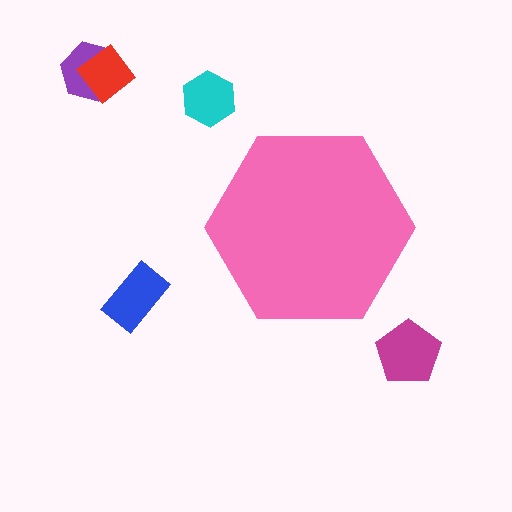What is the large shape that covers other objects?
A pink hexagon.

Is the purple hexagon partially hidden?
No, the purple hexagon is fully visible.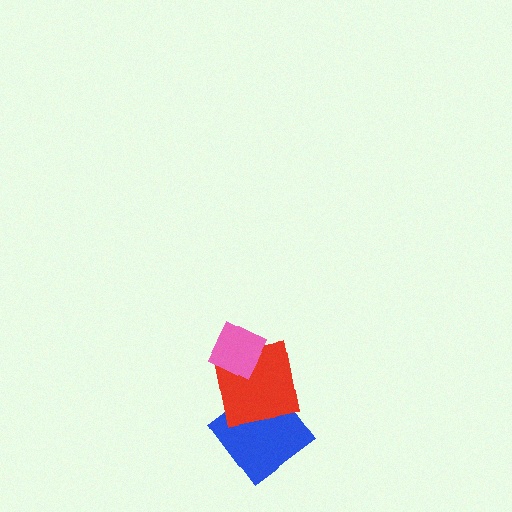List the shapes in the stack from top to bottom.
From top to bottom: the pink diamond, the red square, the blue diamond.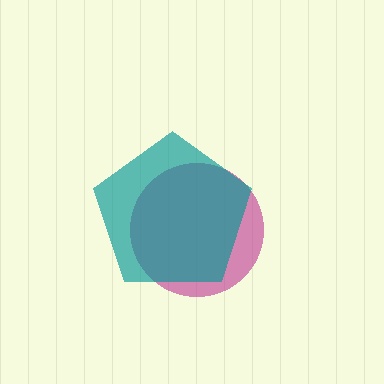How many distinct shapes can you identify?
There are 2 distinct shapes: a magenta circle, a teal pentagon.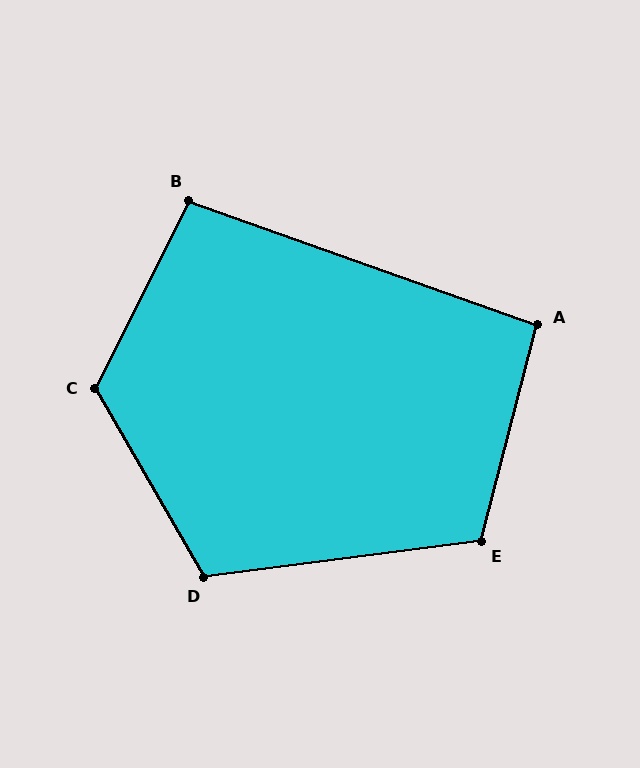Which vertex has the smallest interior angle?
A, at approximately 95 degrees.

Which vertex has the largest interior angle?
C, at approximately 123 degrees.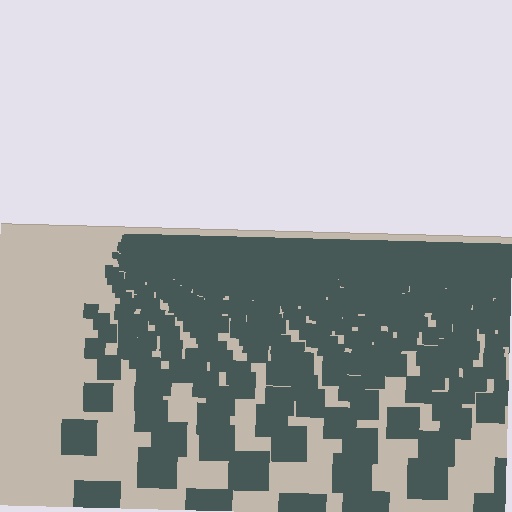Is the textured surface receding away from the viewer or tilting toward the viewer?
The surface is receding away from the viewer. Texture elements get smaller and denser toward the top.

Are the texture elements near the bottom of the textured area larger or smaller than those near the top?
Larger. Near the bottom, elements are closer to the viewer and appear at a bigger on-screen size.